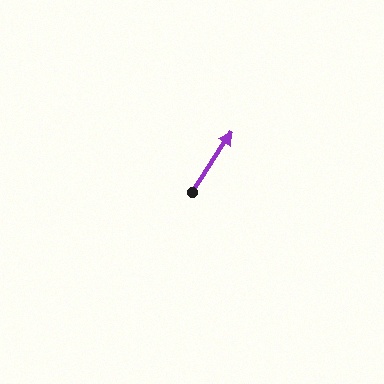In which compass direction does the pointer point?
Northeast.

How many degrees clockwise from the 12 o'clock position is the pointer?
Approximately 34 degrees.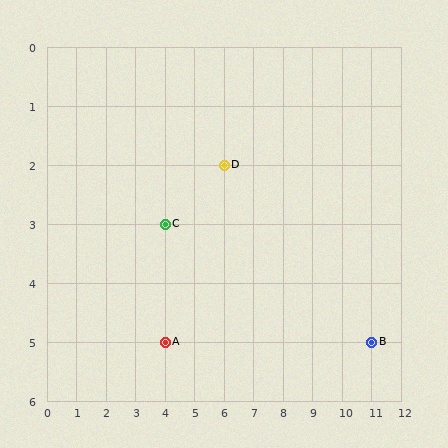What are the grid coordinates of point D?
Point D is at grid coordinates (6, 2).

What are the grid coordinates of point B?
Point B is at grid coordinates (11, 5).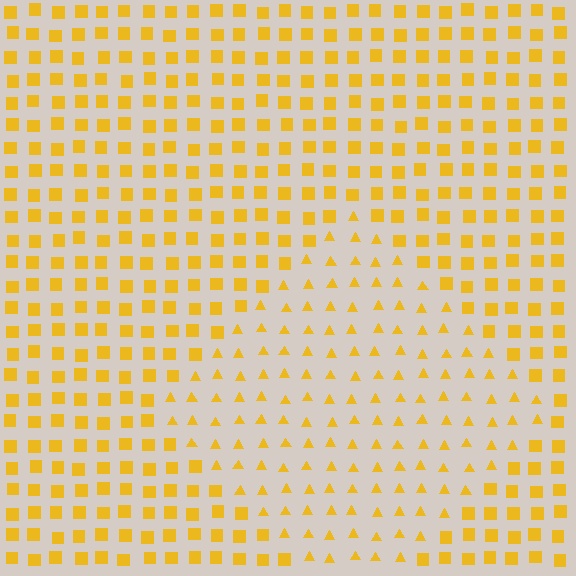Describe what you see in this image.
The image is filled with small yellow elements arranged in a uniform grid. A diamond-shaped region contains triangles, while the surrounding area contains squares. The boundary is defined purely by the change in element shape.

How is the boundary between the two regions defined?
The boundary is defined by a change in element shape: triangles inside vs. squares outside. All elements share the same color and spacing.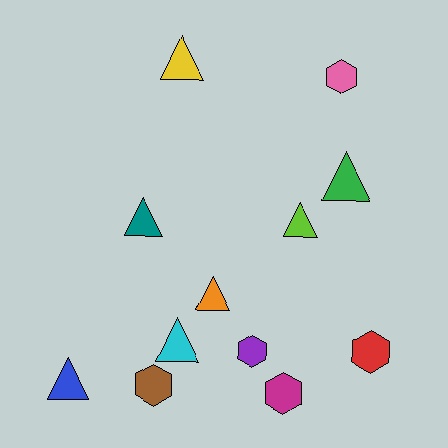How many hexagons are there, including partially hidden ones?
There are 5 hexagons.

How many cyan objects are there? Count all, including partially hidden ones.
There is 1 cyan object.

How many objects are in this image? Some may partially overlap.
There are 12 objects.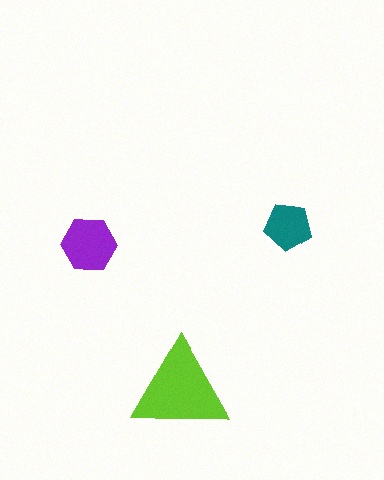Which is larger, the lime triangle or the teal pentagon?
The lime triangle.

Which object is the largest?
The lime triangle.